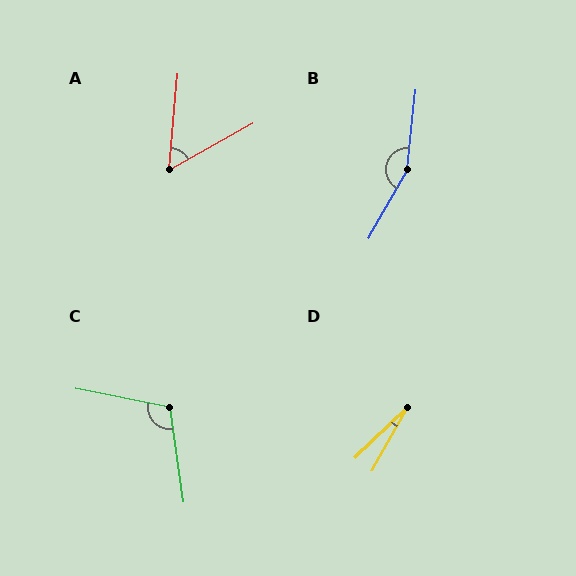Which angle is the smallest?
D, at approximately 17 degrees.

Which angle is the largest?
B, at approximately 156 degrees.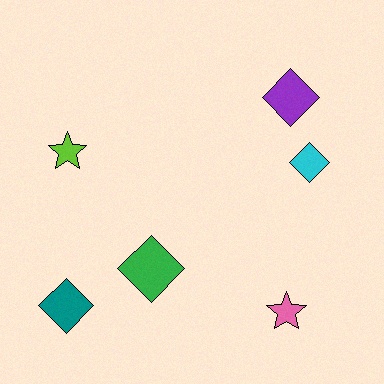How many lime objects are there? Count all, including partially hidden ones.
There is 1 lime object.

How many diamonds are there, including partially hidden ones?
There are 4 diamonds.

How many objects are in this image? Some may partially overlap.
There are 6 objects.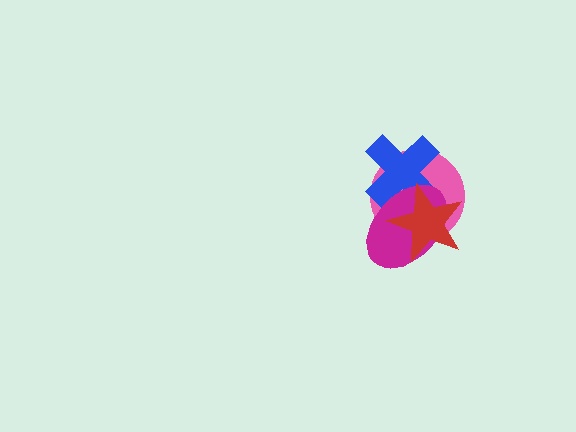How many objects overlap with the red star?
3 objects overlap with the red star.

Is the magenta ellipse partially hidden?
Yes, it is partially covered by another shape.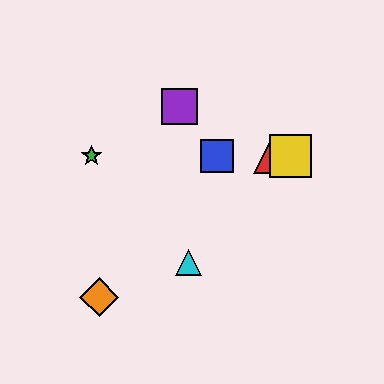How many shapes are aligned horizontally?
4 shapes (the red triangle, the blue square, the green star, the yellow square) are aligned horizontally.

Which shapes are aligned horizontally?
The red triangle, the blue square, the green star, the yellow square are aligned horizontally.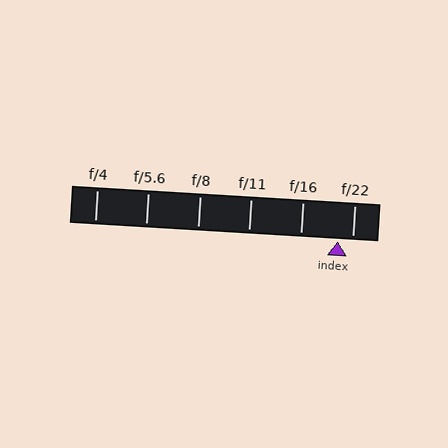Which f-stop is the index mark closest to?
The index mark is closest to f/22.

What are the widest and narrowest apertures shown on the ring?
The widest aperture shown is f/4 and the narrowest is f/22.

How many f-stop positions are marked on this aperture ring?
There are 6 f-stop positions marked.